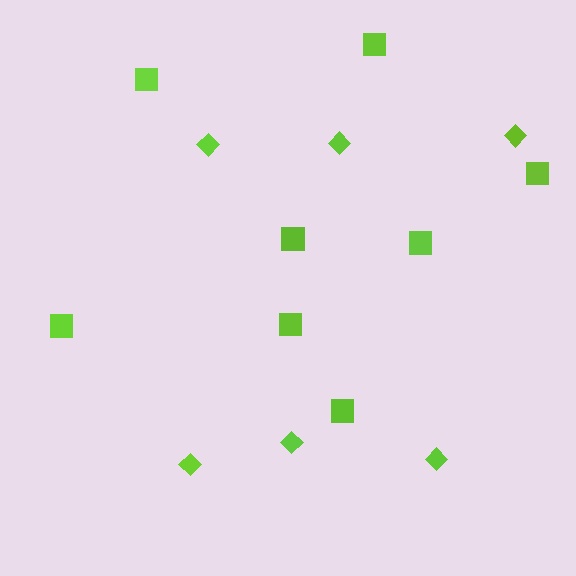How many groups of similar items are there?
There are 2 groups: one group of squares (8) and one group of diamonds (6).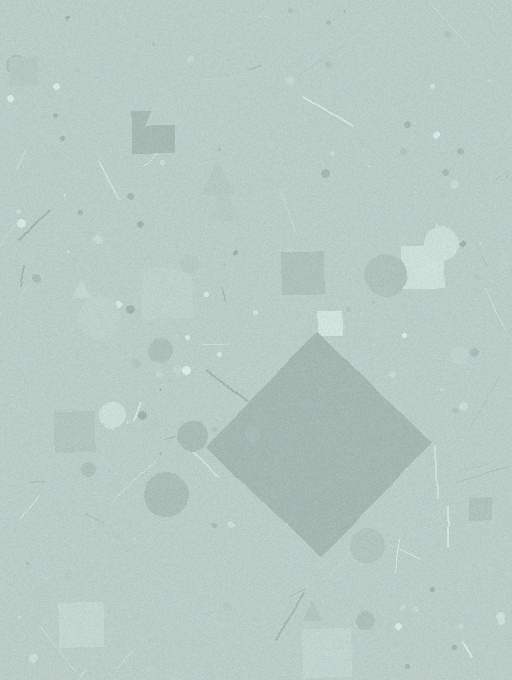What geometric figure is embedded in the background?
A diamond is embedded in the background.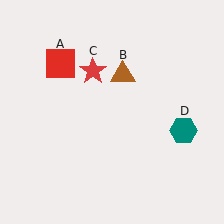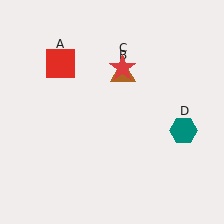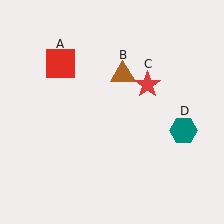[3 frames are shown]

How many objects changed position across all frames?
1 object changed position: red star (object C).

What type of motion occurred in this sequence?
The red star (object C) rotated clockwise around the center of the scene.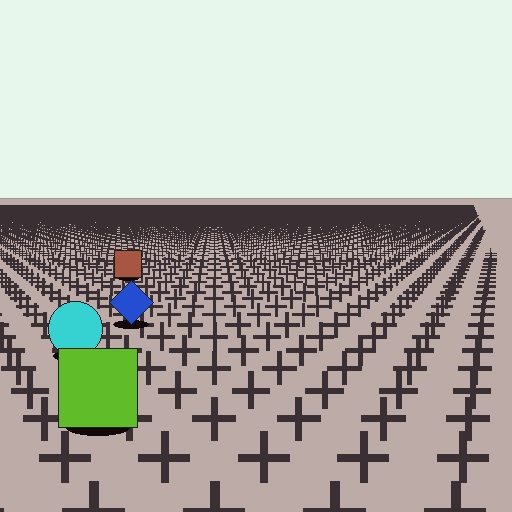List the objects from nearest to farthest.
From nearest to farthest: the lime square, the cyan circle, the blue diamond, the brown square.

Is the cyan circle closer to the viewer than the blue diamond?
Yes. The cyan circle is closer — you can tell from the texture gradient: the ground texture is coarser near it.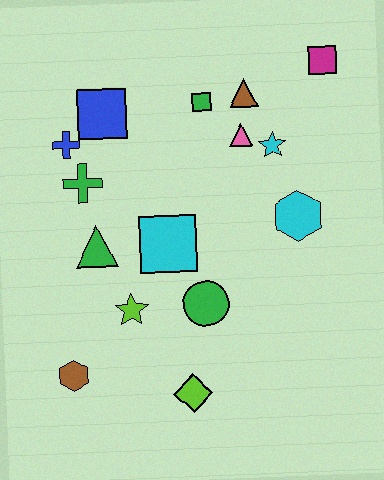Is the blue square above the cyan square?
Yes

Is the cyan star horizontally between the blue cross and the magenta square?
Yes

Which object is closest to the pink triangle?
The cyan star is closest to the pink triangle.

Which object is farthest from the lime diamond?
The magenta square is farthest from the lime diamond.